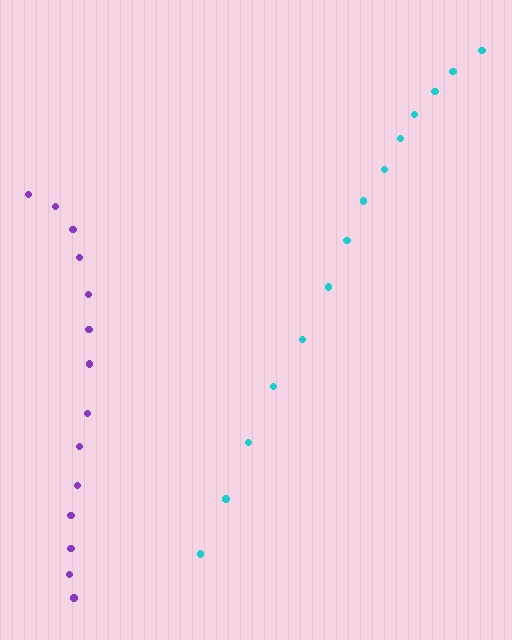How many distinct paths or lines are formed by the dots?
There are 2 distinct paths.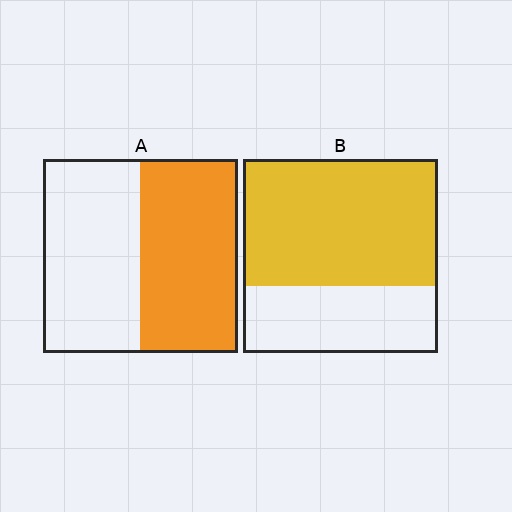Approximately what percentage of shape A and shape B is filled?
A is approximately 50% and B is approximately 65%.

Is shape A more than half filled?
Roughly half.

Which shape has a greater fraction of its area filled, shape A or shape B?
Shape B.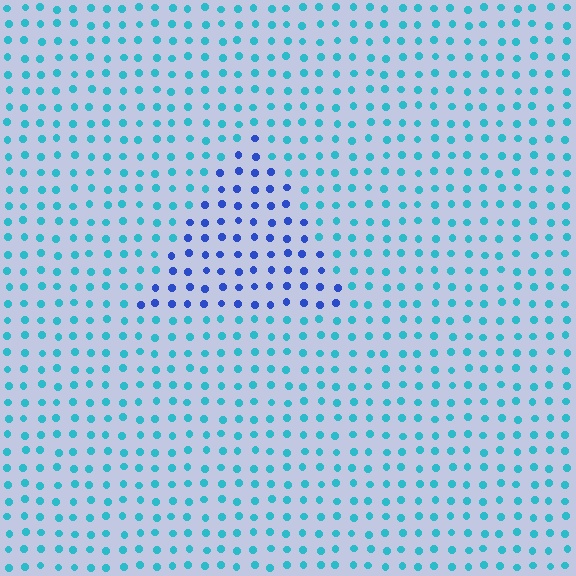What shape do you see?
I see a triangle.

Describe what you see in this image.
The image is filled with small cyan elements in a uniform arrangement. A triangle-shaped region is visible where the elements are tinted to a slightly different hue, forming a subtle color boundary.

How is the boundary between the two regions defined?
The boundary is defined purely by a slight shift in hue (about 43 degrees). Spacing, size, and orientation are identical on both sides.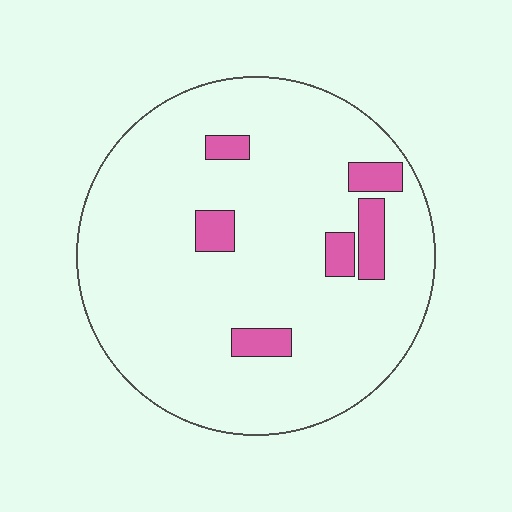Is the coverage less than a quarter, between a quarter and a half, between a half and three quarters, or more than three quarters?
Less than a quarter.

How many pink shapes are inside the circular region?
6.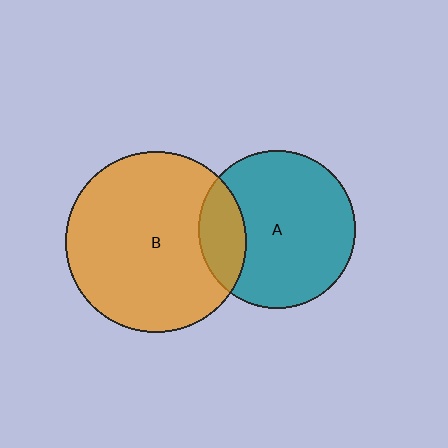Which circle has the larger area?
Circle B (orange).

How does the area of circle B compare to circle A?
Approximately 1.3 times.